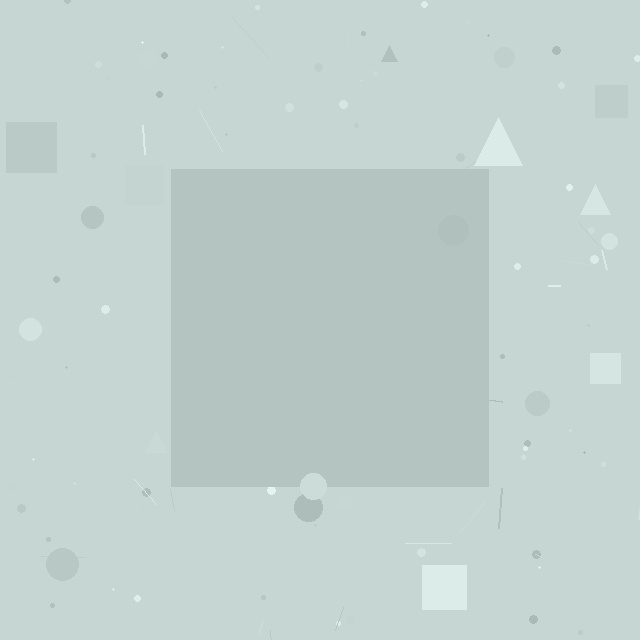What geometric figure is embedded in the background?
A square is embedded in the background.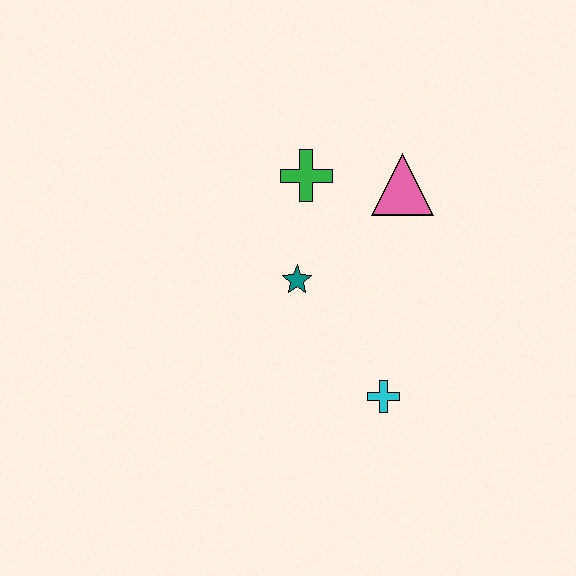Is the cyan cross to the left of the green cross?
No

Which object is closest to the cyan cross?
The teal star is closest to the cyan cross.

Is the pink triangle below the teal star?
No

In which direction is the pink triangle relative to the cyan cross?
The pink triangle is above the cyan cross.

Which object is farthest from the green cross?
The cyan cross is farthest from the green cross.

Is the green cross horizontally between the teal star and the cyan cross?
Yes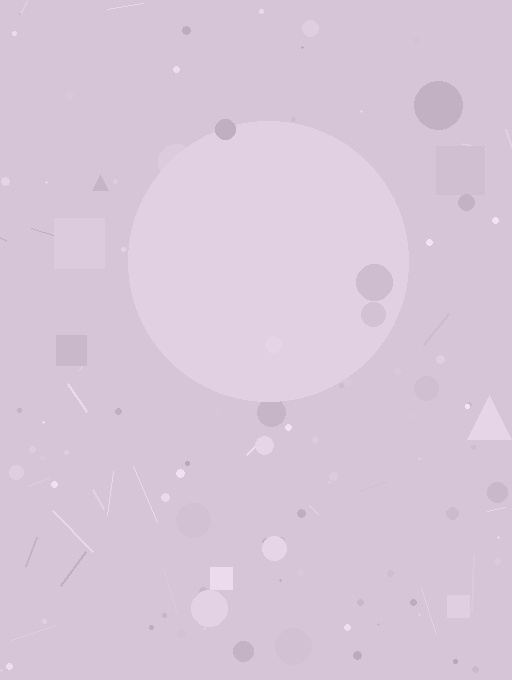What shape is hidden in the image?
A circle is hidden in the image.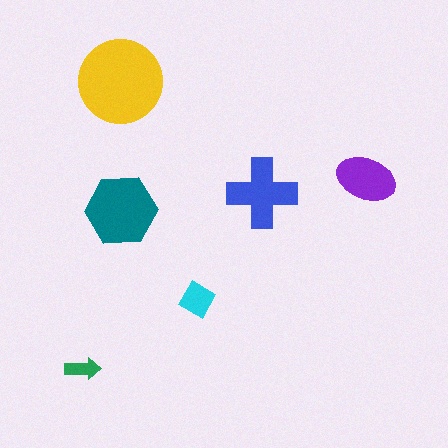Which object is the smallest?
The green arrow.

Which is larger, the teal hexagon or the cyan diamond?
The teal hexagon.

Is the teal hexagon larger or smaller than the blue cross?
Larger.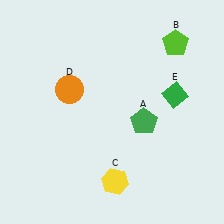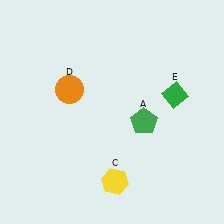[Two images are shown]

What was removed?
The lime pentagon (B) was removed in Image 2.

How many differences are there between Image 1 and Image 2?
There is 1 difference between the two images.